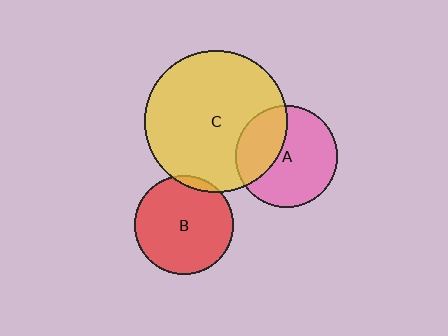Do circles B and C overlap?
Yes.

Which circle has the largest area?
Circle C (yellow).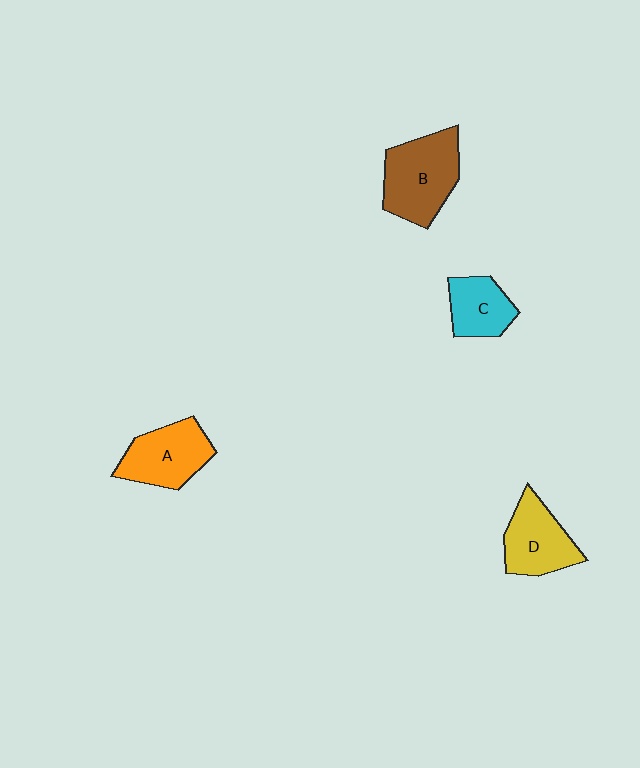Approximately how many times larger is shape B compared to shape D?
Approximately 1.3 times.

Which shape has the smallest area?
Shape C (cyan).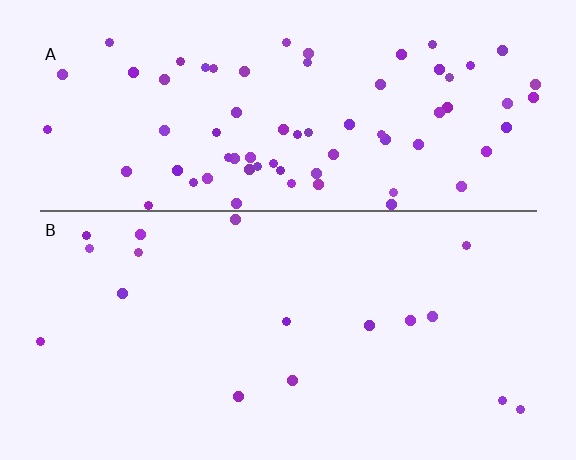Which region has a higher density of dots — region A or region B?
A (the top).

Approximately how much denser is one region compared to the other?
Approximately 4.3× — region A over region B.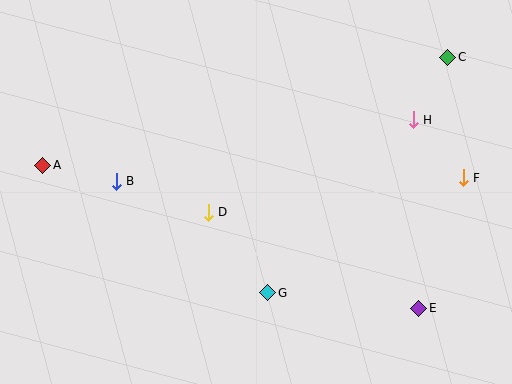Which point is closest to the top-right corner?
Point C is closest to the top-right corner.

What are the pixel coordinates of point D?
Point D is at (208, 212).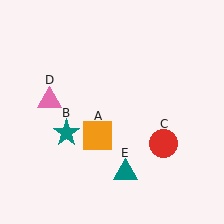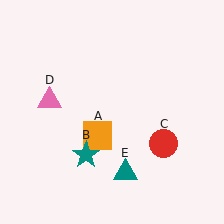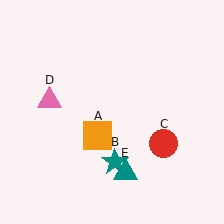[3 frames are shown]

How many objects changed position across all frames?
1 object changed position: teal star (object B).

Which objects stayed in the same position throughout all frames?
Orange square (object A) and red circle (object C) and pink triangle (object D) and teal triangle (object E) remained stationary.